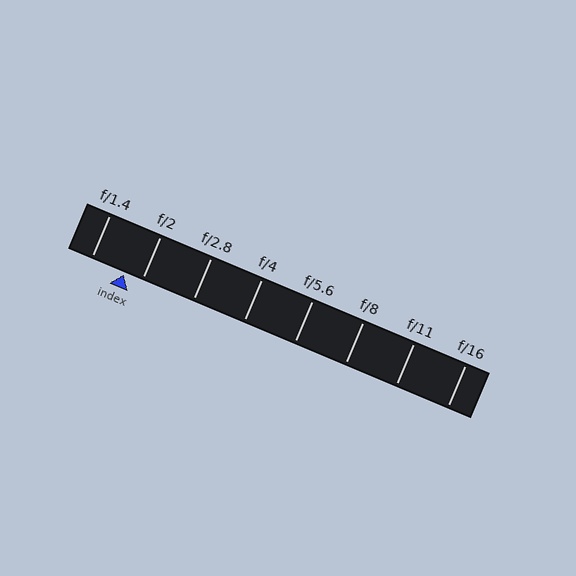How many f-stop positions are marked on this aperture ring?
There are 8 f-stop positions marked.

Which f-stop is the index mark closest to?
The index mark is closest to f/2.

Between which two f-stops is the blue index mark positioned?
The index mark is between f/1.4 and f/2.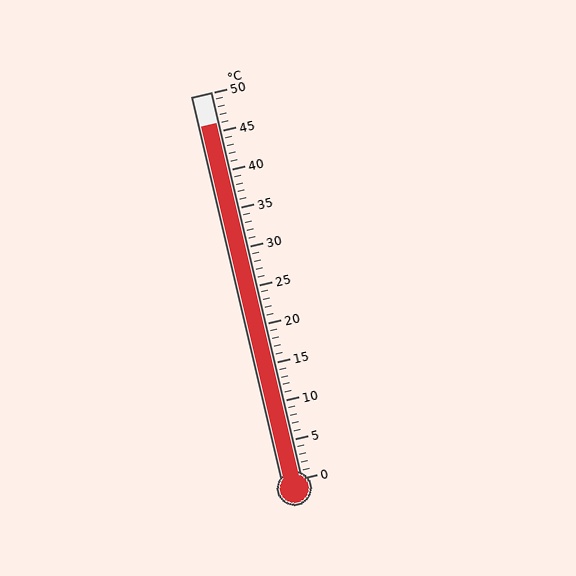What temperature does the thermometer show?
The thermometer shows approximately 46°C.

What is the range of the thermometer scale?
The thermometer scale ranges from 0°C to 50°C.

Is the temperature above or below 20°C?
The temperature is above 20°C.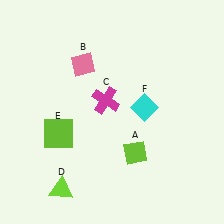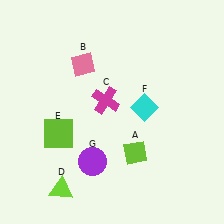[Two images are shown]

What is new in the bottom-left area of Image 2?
A purple circle (G) was added in the bottom-left area of Image 2.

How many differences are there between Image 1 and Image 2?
There is 1 difference between the two images.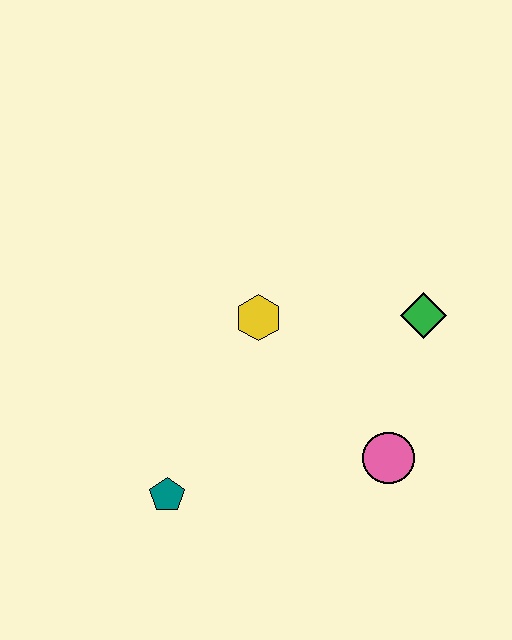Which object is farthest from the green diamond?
The teal pentagon is farthest from the green diamond.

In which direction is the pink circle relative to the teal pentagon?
The pink circle is to the right of the teal pentagon.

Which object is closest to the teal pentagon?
The yellow hexagon is closest to the teal pentagon.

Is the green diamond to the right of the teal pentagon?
Yes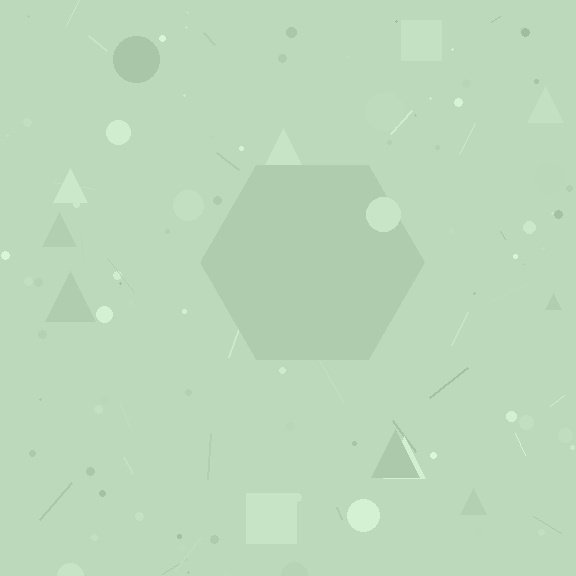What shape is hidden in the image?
A hexagon is hidden in the image.